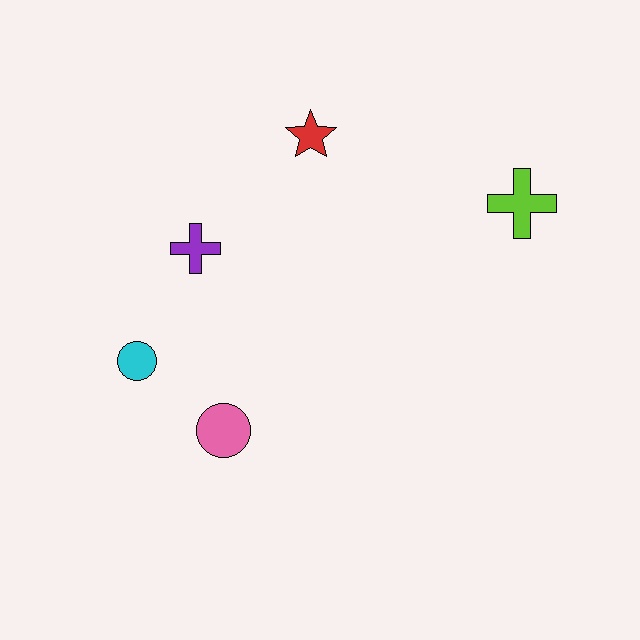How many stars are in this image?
There is 1 star.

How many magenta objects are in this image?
There are no magenta objects.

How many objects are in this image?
There are 5 objects.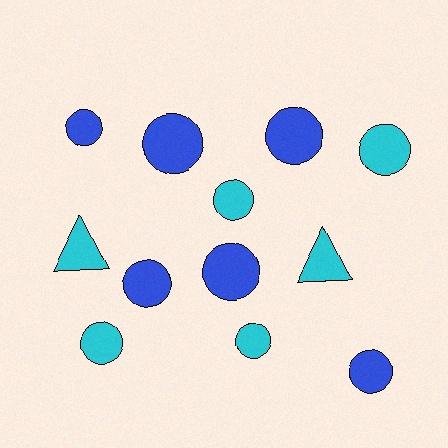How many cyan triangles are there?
There are 2 cyan triangles.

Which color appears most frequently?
Cyan, with 6 objects.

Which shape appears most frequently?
Circle, with 10 objects.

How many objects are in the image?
There are 12 objects.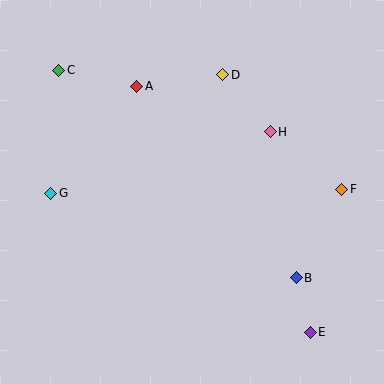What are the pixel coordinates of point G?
Point G is at (51, 193).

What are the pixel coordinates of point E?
Point E is at (310, 332).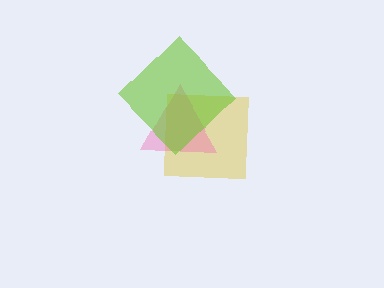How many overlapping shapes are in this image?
There are 3 overlapping shapes in the image.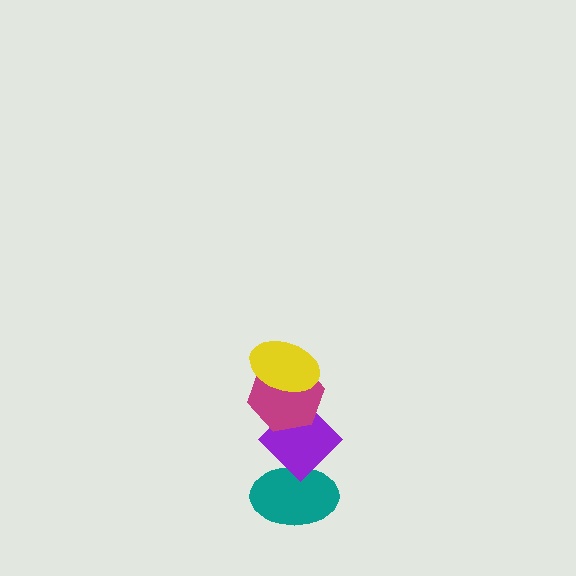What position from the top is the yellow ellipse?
The yellow ellipse is 1st from the top.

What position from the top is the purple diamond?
The purple diamond is 3rd from the top.